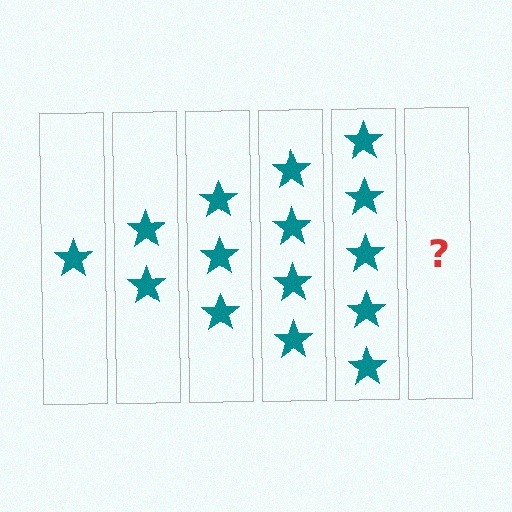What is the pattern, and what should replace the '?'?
The pattern is that each step adds one more star. The '?' should be 6 stars.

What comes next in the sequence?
The next element should be 6 stars.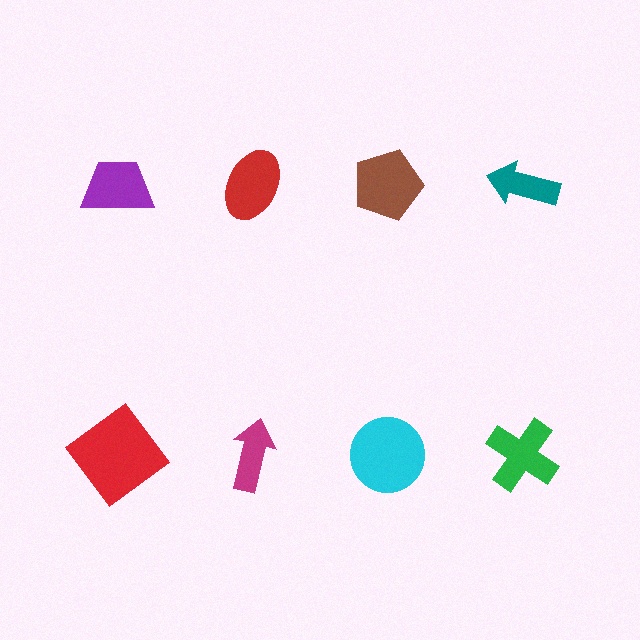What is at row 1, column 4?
A teal arrow.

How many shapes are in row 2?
4 shapes.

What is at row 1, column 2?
A red ellipse.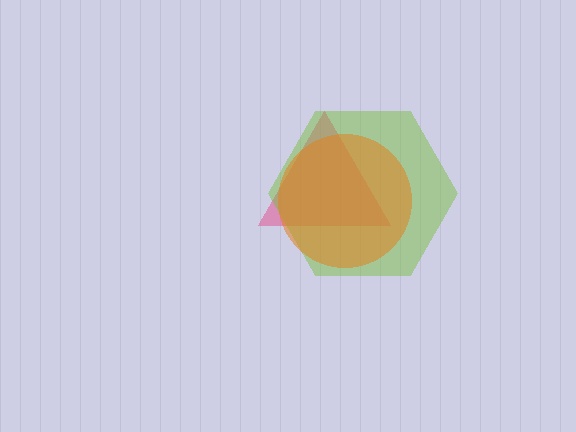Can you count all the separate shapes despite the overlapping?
Yes, there are 3 separate shapes.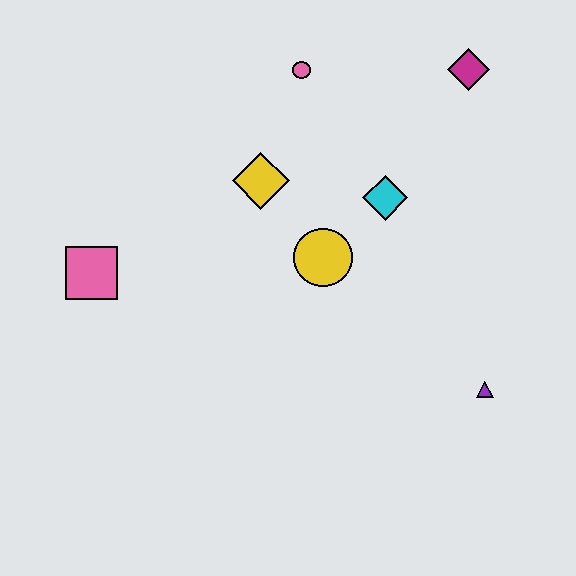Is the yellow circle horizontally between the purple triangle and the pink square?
Yes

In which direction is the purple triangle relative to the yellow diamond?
The purple triangle is to the right of the yellow diamond.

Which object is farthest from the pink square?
The magenta diamond is farthest from the pink square.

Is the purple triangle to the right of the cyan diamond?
Yes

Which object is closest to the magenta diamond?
The cyan diamond is closest to the magenta diamond.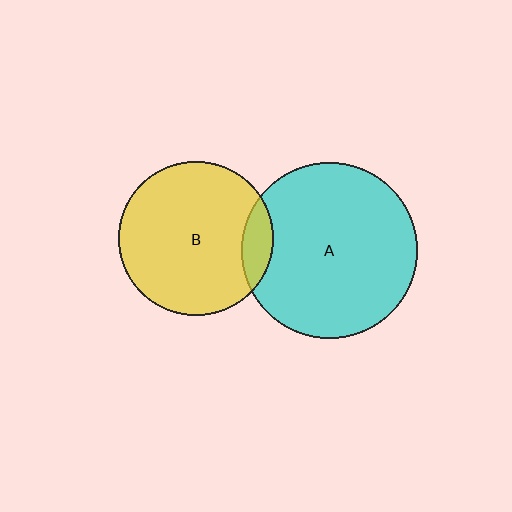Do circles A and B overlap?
Yes.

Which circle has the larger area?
Circle A (cyan).